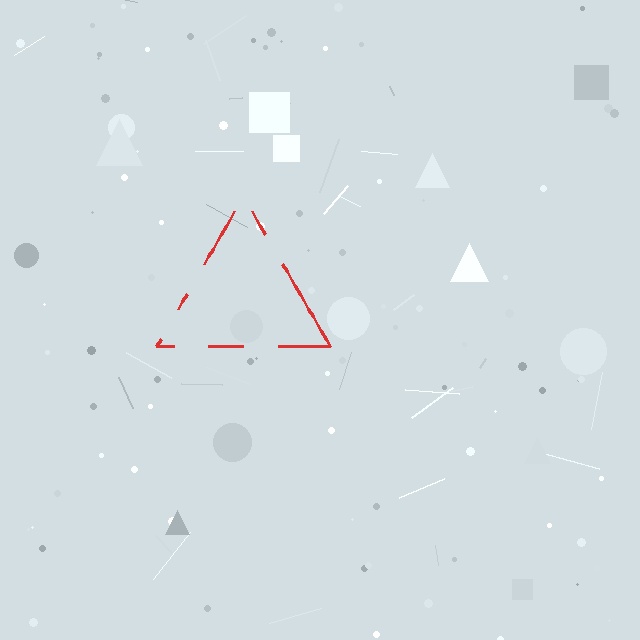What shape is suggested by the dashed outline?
The dashed outline suggests a triangle.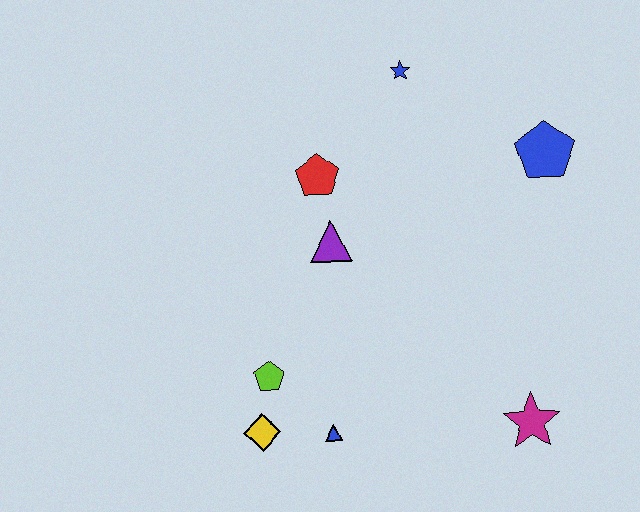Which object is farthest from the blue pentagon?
The yellow diamond is farthest from the blue pentagon.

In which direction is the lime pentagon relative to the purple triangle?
The lime pentagon is below the purple triangle.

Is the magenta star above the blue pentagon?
No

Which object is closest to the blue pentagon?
The blue star is closest to the blue pentagon.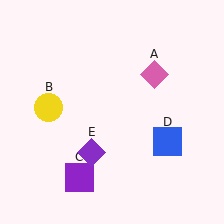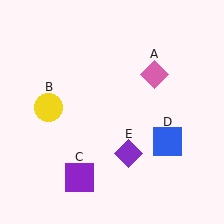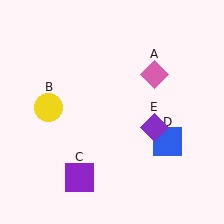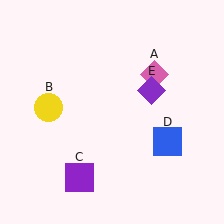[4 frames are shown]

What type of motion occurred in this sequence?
The purple diamond (object E) rotated counterclockwise around the center of the scene.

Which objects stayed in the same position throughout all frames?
Pink diamond (object A) and yellow circle (object B) and purple square (object C) and blue square (object D) remained stationary.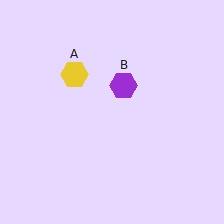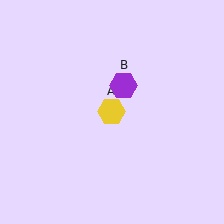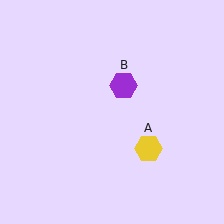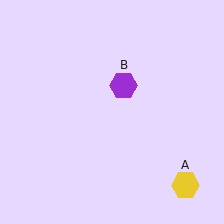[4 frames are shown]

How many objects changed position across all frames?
1 object changed position: yellow hexagon (object A).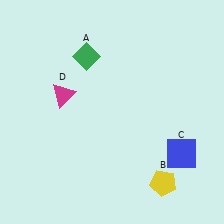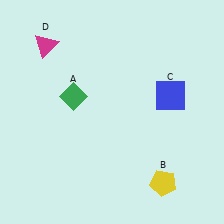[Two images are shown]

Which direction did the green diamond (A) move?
The green diamond (A) moved down.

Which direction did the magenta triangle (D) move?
The magenta triangle (D) moved up.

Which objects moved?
The objects that moved are: the green diamond (A), the blue square (C), the magenta triangle (D).